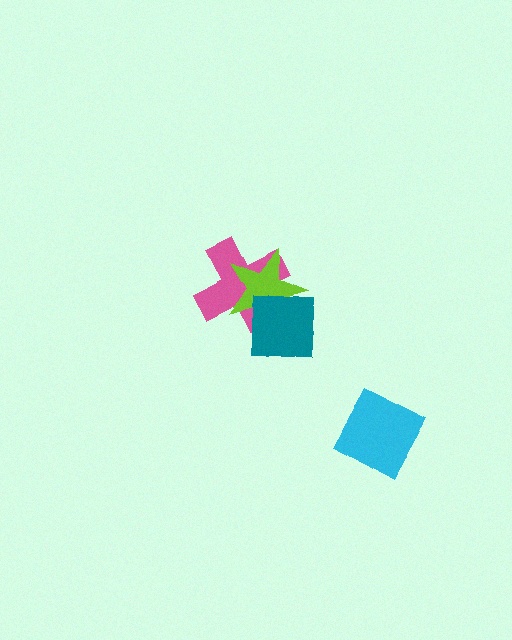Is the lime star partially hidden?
Yes, it is partially covered by another shape.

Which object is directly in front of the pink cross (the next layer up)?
The lime star is directly in front of the pink cross.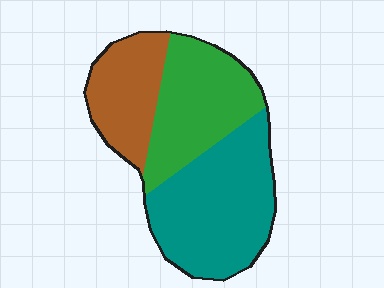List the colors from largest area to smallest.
From largest to smallest: teal, green, brown.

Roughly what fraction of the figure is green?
Green takes up between a sixth and a third of the figure.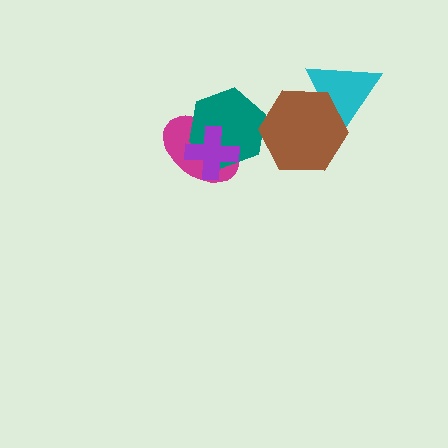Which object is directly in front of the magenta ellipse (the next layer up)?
The teal hexagon is directly in front of the magenta ellipse.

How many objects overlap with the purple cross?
2 objects overlap with the purple cross.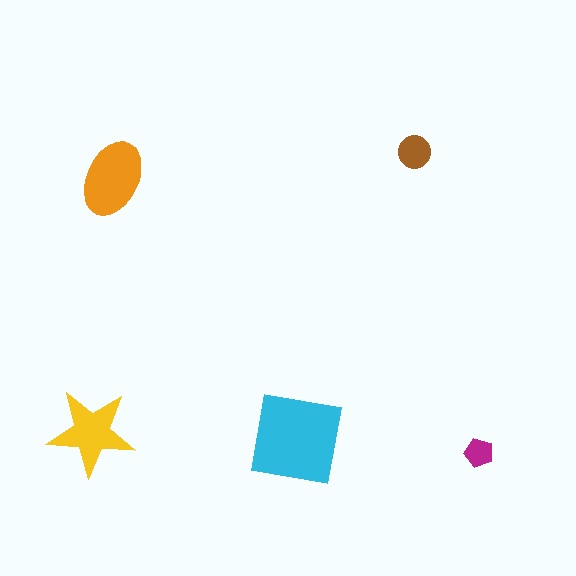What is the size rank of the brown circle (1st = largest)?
4th.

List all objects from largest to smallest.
The cyan square, the orange ellipse, the yellow star, the brown circle, the magenta pentagon.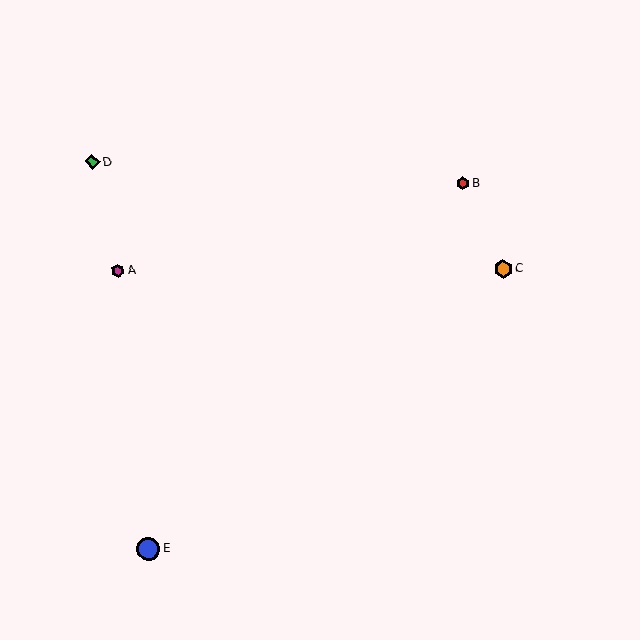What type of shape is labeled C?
Shape C is an orange hexagon.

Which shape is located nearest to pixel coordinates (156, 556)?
The blue circle (labeled E) at (149, 549) is nearest to that location.